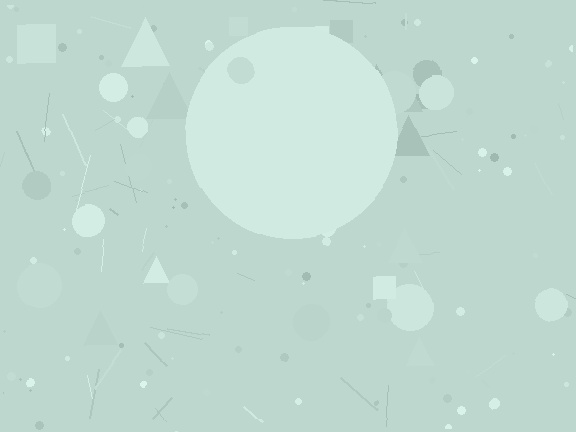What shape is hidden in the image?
A circle is hidden in the image.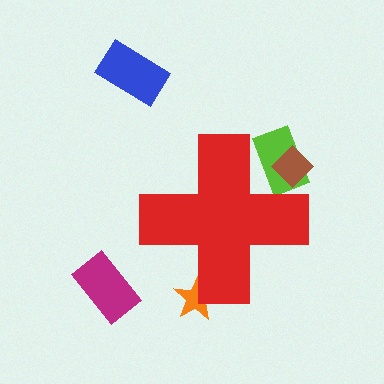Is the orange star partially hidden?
Yes, the orange star is partially hidden behind the red cross.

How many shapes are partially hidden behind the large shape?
3 shapes are partially hidden.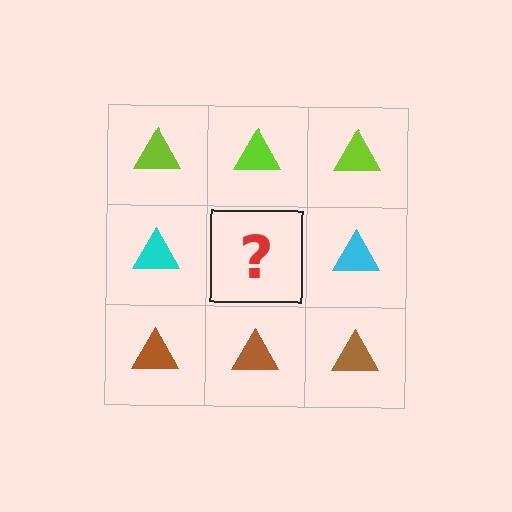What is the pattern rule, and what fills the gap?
The rule is that each row has a consistent color. The gap should be filled with a cyan triangle.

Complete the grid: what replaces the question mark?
The question mark should be replaced with a cyan triangle.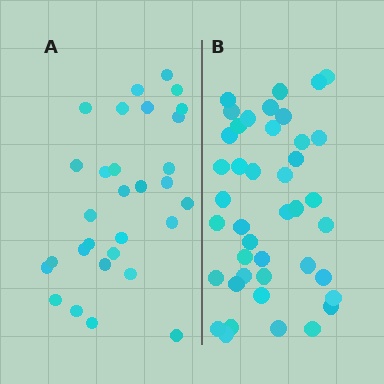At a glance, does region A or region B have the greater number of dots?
Region B (the right region) has more dots.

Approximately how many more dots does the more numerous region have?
Region B has roughly 12 or so more dots than region A.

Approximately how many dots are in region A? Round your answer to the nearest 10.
About 30 dots.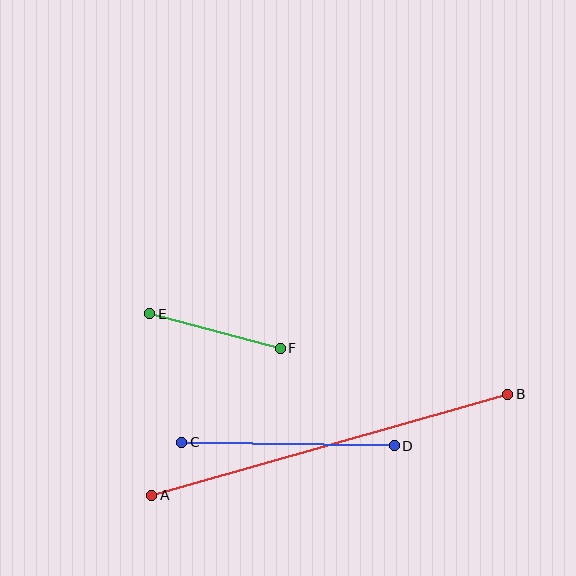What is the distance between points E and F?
The distance is approximately 135 pixels.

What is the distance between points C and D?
The distance is approximately 212 pixels.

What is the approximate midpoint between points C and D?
The midpoint is at approximately (288, 444) pixels.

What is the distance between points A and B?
The distance is approximately 370 pixels.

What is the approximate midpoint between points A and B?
The midpoint is at approximately (330, 445) pixels.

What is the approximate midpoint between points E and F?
The midpoint is at approximately (215, 331) pixels.